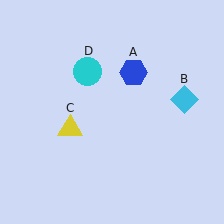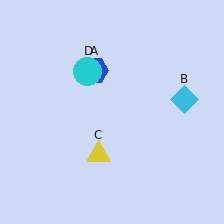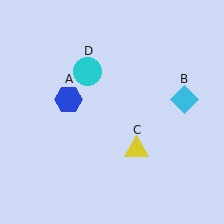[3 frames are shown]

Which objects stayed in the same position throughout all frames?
Cyan diamond (object B) and cyan circle (object D) remained stationary.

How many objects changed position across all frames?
2 objects changed position: blue hexagon (object A), yellow triangle (object C).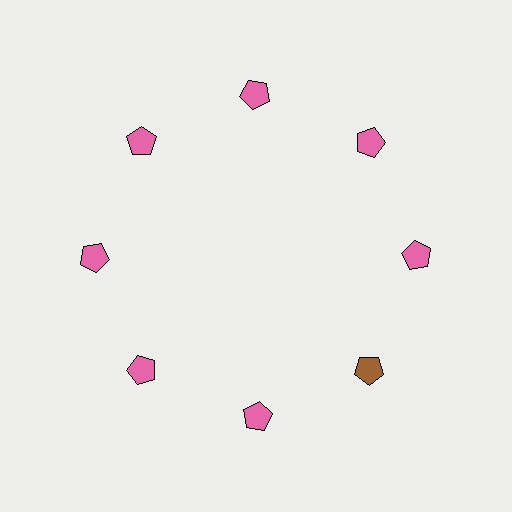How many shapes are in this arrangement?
There are 8 shapes arranged in a ring pattern.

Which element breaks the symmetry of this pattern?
The brown pentagon at roughly the 4 o'clock position breaks the symmetry. All other shapes are pink pentagons.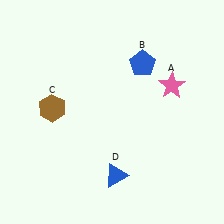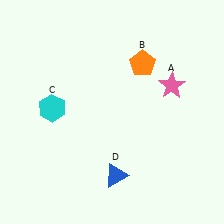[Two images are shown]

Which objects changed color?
B changed from blue to orange. C changed from brown to cyan.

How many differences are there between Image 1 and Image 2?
There are 2 differences between the two images.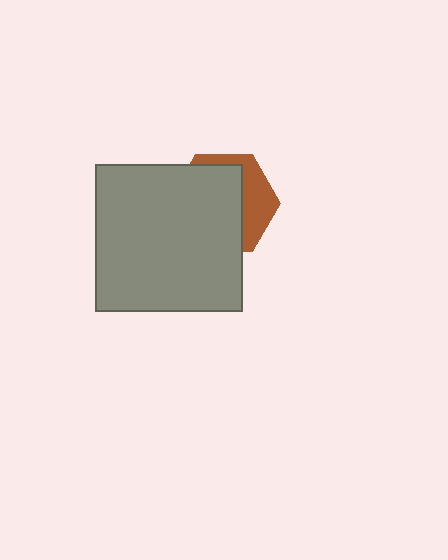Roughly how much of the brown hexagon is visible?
A small part of it is visible (roughly 33%).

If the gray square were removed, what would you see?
You would see the complete brown hexagon.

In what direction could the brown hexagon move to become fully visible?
The brown hexagon could move toward the upper-right. That would shift it out from behind the gray square entirely.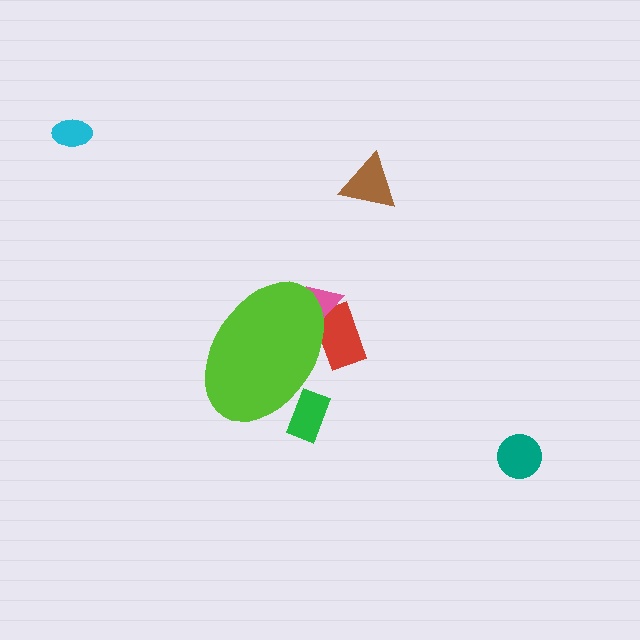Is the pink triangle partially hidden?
Yes, the pink triangle is partially hidden behind the lime ellipse.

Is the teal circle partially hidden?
No, the teal circle is fully visible.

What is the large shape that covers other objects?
A lime ellipse.